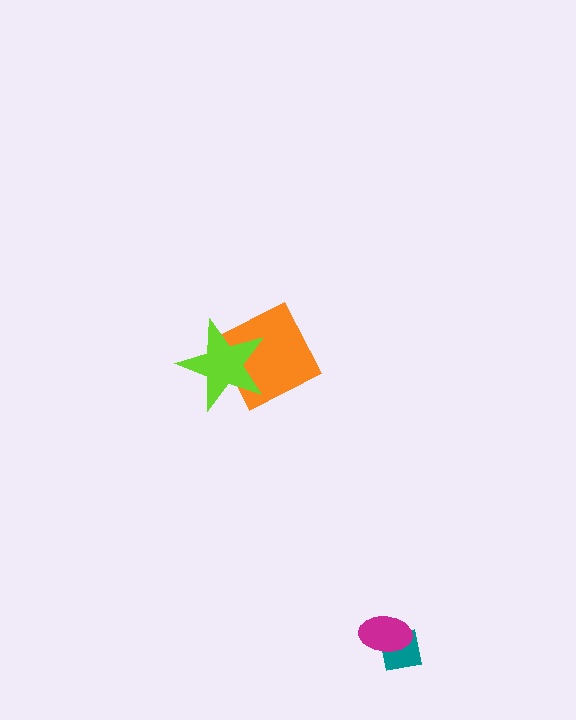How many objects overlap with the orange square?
1 object overlaps with the orange square.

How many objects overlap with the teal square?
1 object overlaps with the teal square.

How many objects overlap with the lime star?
1 object overlaps with the lime star.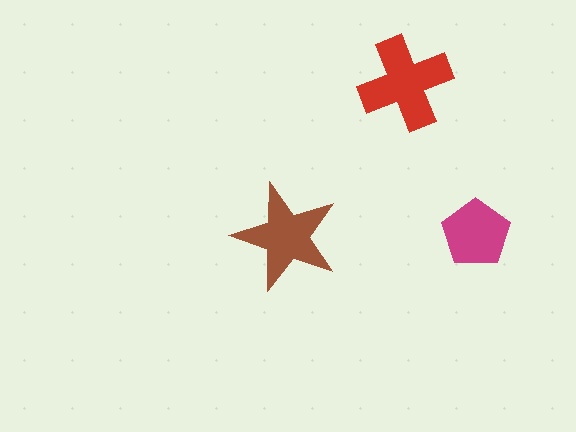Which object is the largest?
The red cross.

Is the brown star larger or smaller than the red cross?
Smaller.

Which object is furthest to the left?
The brown star is leftmost.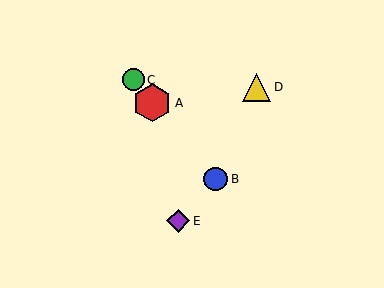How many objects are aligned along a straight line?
3 objects (A, B, C) are aligned along a straight line.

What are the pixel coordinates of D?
Object D is at (257, 87).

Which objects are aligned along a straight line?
Objects A, B, C are aligned along a straight line.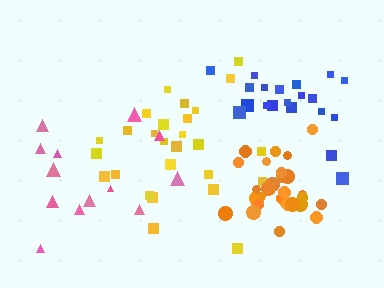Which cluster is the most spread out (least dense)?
Pink.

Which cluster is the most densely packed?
Orange.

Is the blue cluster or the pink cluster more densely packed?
Blue.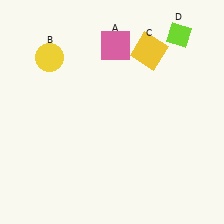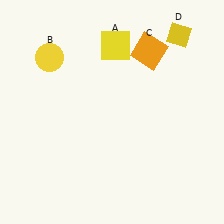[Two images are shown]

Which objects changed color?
A changed from pink to yellow. C changed from yellow to orange. D changed from lime to yellow.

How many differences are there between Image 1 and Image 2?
There are 3 differences between the two images.